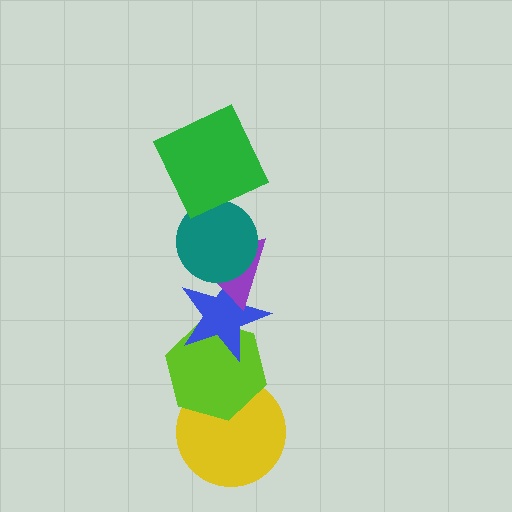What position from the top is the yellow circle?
The yellow circle is 6th from the top.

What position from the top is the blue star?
The blue star is 4th from the top.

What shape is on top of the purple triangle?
The teal circle is on top of the purple triangle.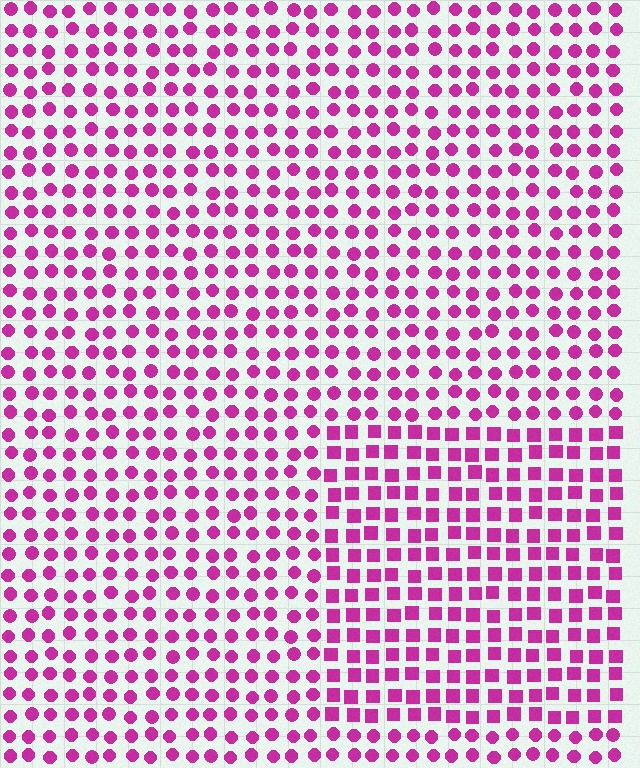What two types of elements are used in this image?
The image uses squares inside the rectangle region and circles outside it.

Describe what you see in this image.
The image is filled with small magenta elements arranged in a uniform grid. A rectangle-shaped region contains squares, while the surrounding area contains circles. The boundary is defined purely by the change in element shape.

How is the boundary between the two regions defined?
The boundary is defined by a change in element shape: squares inside vs. circles outside. All elements share the same color and spacing.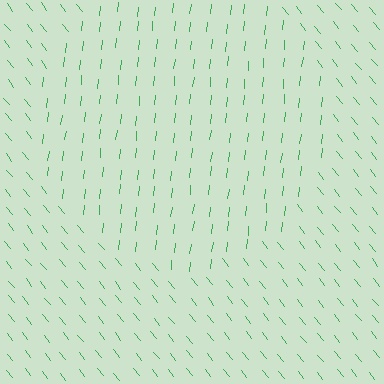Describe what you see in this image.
The image is filled with small green line segments. A circle region in the image has lines oriented differently from the surrounding lines, creating a visible texture boundary.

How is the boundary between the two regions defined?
The boundary is defined purely by a change in line orientation (approximately 45 degrees difference). All lines are the same color and thickness.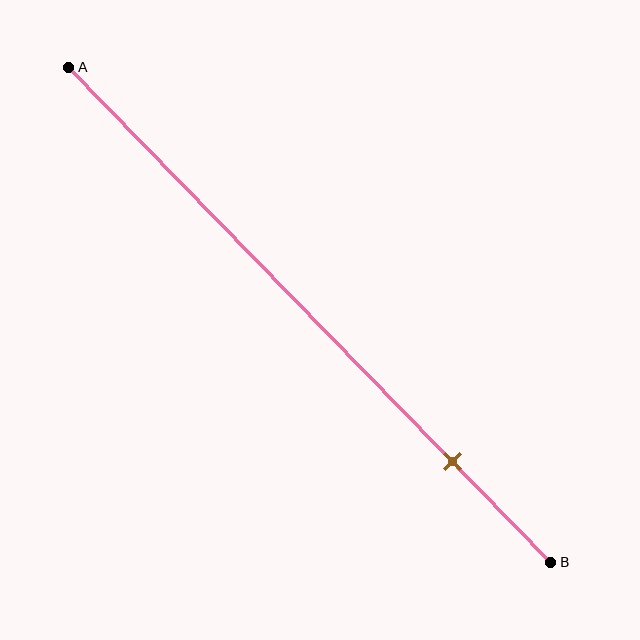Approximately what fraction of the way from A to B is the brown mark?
The brown mark is approximately 80% of the way from A to B.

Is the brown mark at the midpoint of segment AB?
No, the mark is at about 80% from A, not at the 50% midpoint.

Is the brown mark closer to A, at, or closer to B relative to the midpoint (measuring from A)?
The brown mark is closer to point B than the midpoint of segment AB.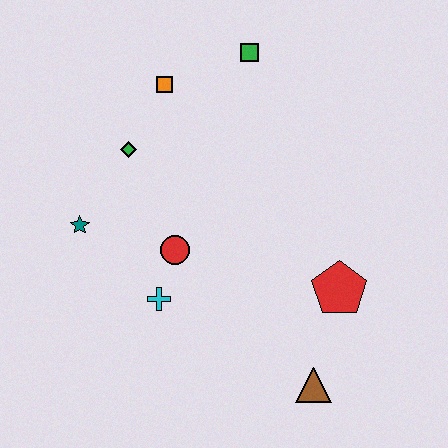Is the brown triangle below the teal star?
Yes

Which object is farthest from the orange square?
The brown triangle is farthest from the orange square.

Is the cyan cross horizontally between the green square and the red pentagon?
No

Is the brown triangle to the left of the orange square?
No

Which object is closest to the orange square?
The green diamond is closest to the orange square.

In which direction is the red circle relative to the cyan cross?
The red circle is above the cyan cross.